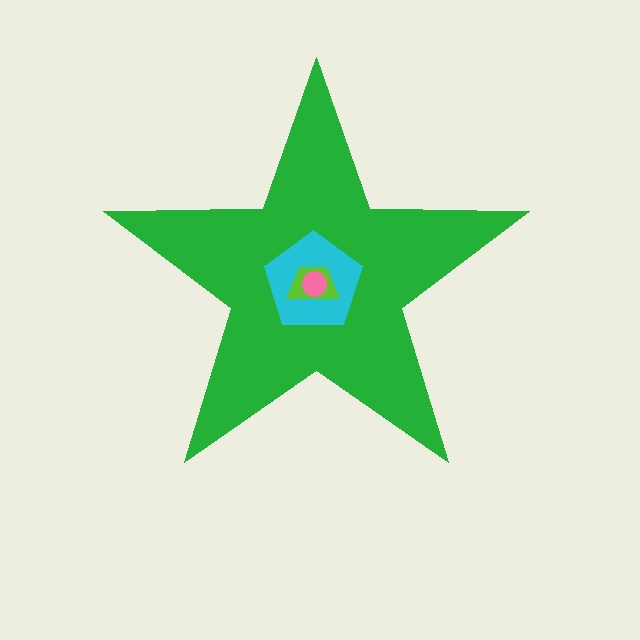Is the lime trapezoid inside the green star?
Yes.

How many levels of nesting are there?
4.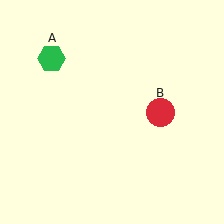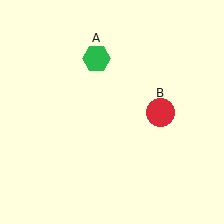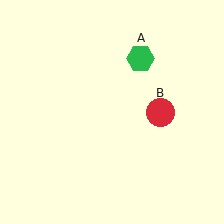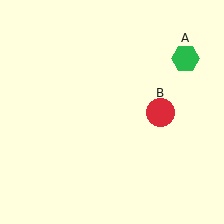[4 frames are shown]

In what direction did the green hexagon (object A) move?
The green hexagon (object A) moved right.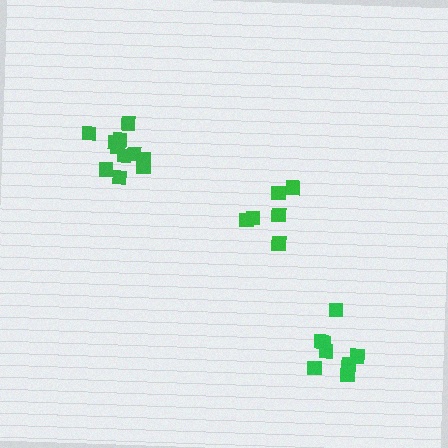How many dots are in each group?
Group 1: 8 dots, Group 2: 11 dots, Group 3: 6 dots (25 total).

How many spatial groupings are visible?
There are 3 spatial groupings.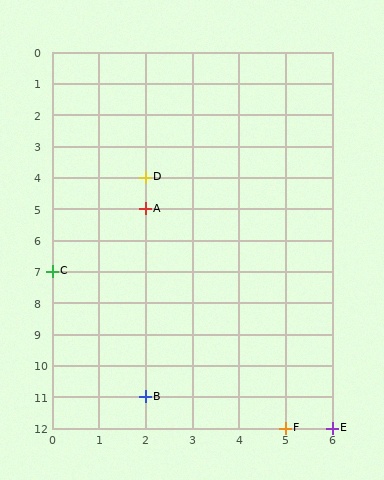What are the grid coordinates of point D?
Point D is at grid coordinates (2, 4).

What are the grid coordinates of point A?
Point A is at grid coordinates (2, 5).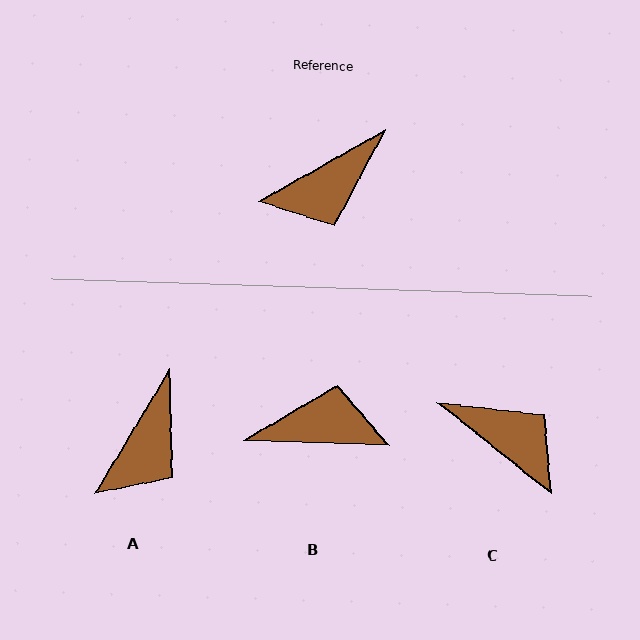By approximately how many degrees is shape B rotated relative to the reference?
Approximately 149 degrees counter-clockwise.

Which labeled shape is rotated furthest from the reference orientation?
B, about 149 degrees away.